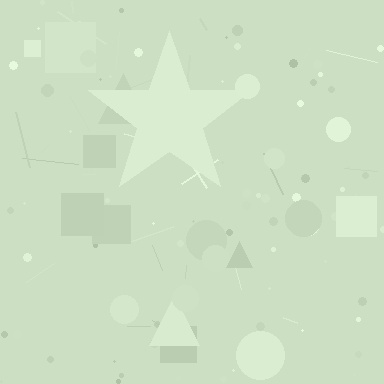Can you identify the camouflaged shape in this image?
The camouflaged shape is a star.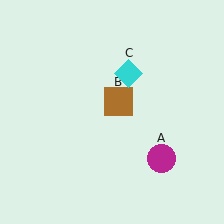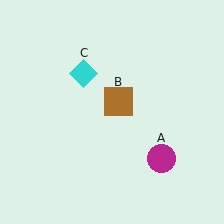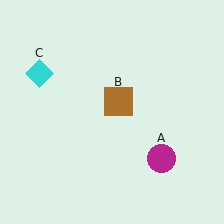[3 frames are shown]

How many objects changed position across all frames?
1 object changed position: cyan diamond (object C).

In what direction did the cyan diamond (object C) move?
The cyan diamond (object C) moved left.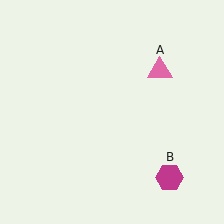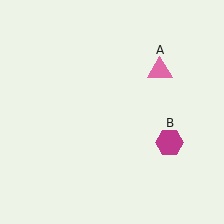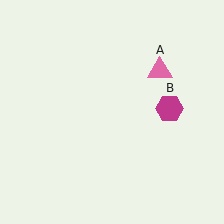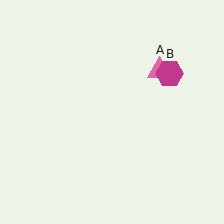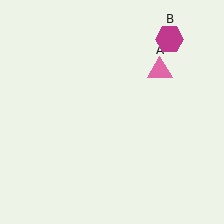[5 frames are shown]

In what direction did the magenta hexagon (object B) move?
The magenta hexagon (object B) moved up.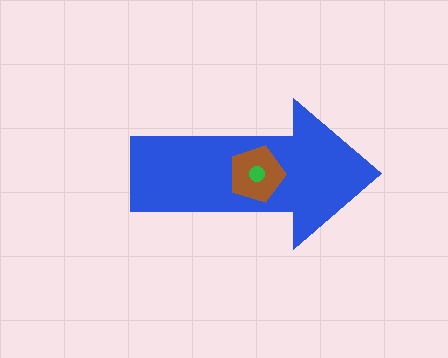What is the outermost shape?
The blue arrow.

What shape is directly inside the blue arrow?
The brown pentagon.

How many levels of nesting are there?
3.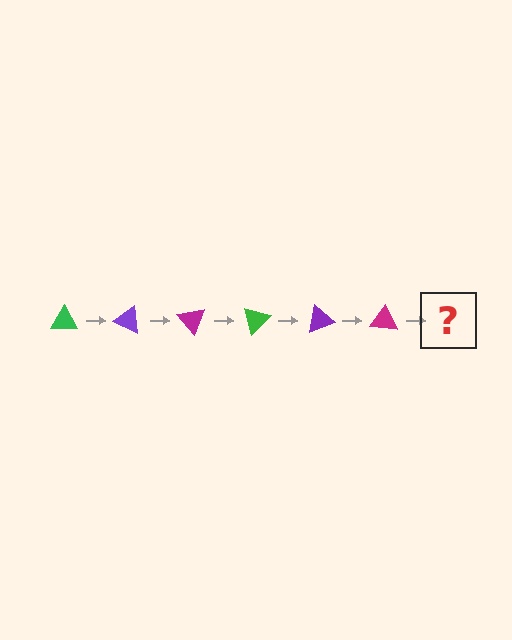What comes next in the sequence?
The next element should be a green triangle, rotated 150 degrees from the start.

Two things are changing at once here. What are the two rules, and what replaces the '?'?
The two rules are that it rotates 25 degrees each step and the color cycles through green, purple, and magenta. The '?' should be a green triangle, rotated 150 degrees from the start.